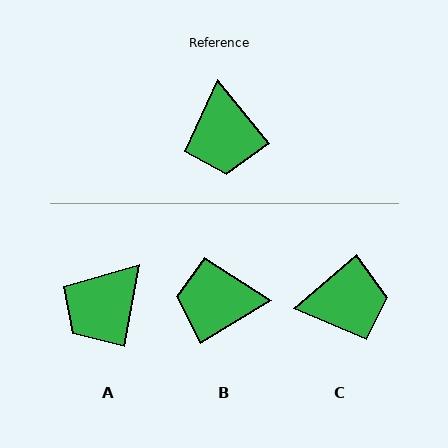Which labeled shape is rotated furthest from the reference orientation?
B, about 98 degrees away.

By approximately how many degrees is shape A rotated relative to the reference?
Approximately 50 degrees clockwise.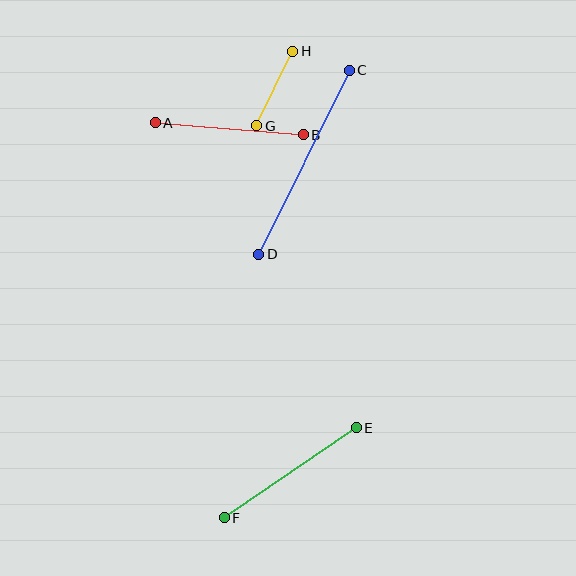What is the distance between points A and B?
The distance is approximately 148 pixels.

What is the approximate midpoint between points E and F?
The midpoint is at approximately (290, 473) pixels.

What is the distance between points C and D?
The distance is approximately 205 pixels.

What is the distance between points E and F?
The distance is approximately 160 pixels.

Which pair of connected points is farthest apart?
Points C and D are farthest apart.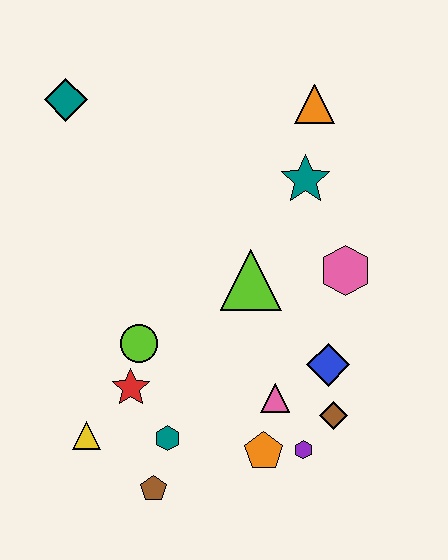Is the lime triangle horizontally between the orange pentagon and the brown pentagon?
Yes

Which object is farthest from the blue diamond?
The teal diamond is farthest from the blue diamond.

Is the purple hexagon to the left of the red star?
No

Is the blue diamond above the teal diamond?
No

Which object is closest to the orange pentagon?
The purple hexagon is closest to the orange pentagon.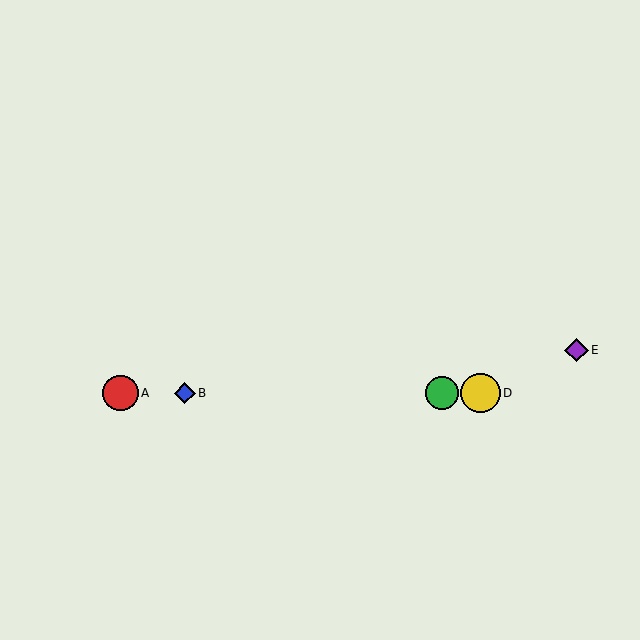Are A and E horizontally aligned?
No, A is at y≈393 and E is at y≈350.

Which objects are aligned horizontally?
Objects A, B, C, D are aligned horizontally.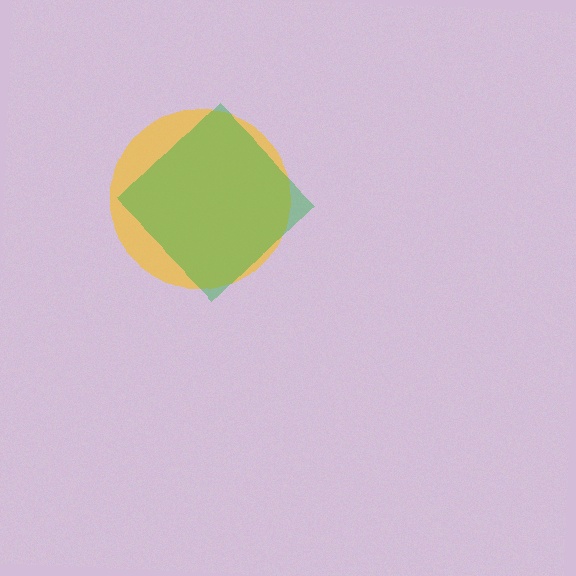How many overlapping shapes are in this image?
There are 2 overlapping shapes in the image.